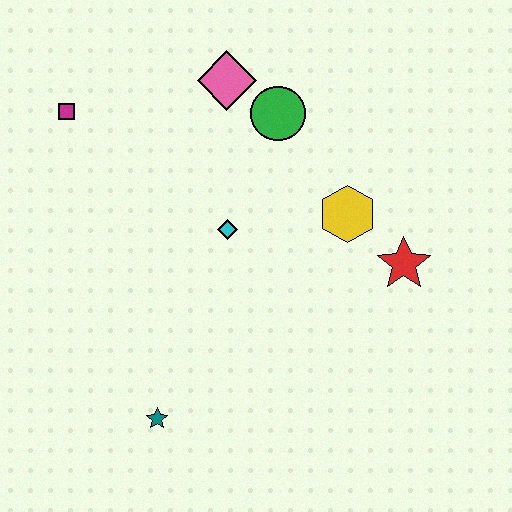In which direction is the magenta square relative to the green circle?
The magenta square is to the left of the green circle.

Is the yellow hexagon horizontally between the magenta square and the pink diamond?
No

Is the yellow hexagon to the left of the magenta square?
No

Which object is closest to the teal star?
The cyan diamond is closest to the teal star.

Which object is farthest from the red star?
The magenta square is farthest from the red star.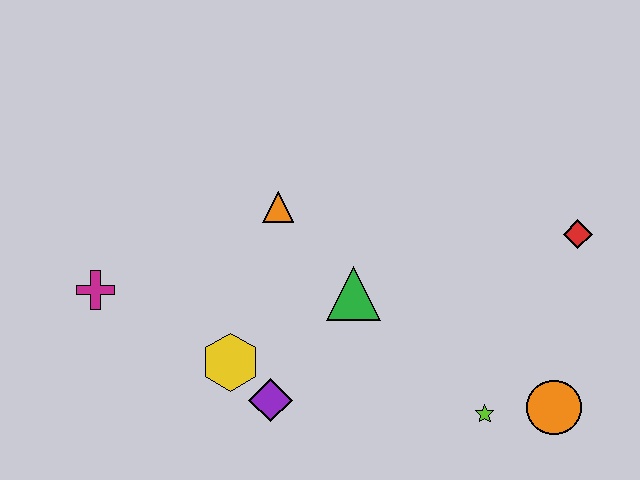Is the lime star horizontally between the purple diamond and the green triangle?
No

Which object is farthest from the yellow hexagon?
The red diamond is farthest from the yellow hexagon.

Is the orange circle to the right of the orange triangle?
Yes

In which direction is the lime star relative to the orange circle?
The lime star is to the left of the orange circle.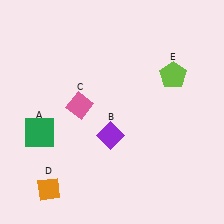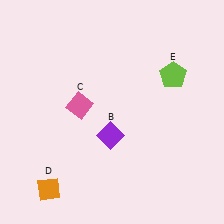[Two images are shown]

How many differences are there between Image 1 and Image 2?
There is 1 difference between the two images.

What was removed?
The green square (A) was removed in Image 2.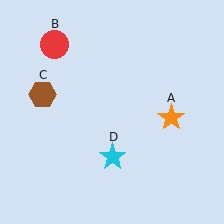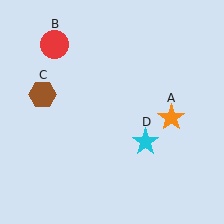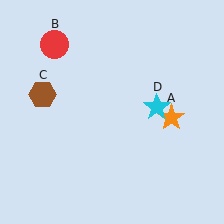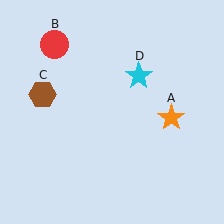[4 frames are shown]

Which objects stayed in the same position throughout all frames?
Orange star (object A) and red circle (object B) and brown hexagon (object C) remained stationary.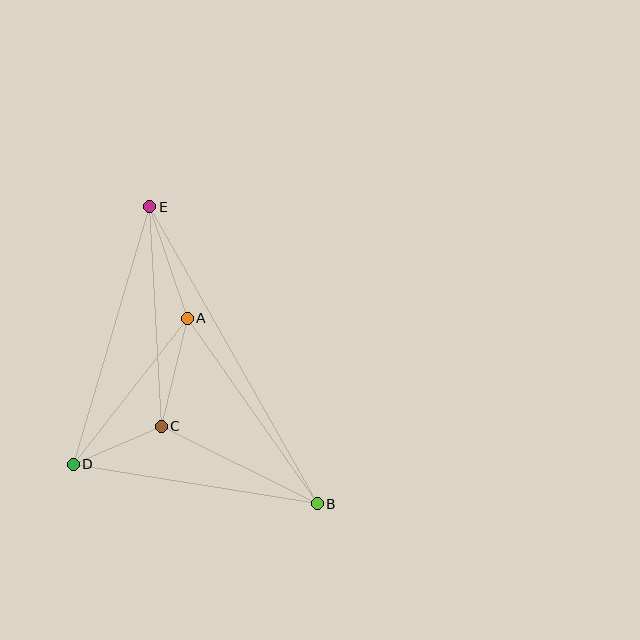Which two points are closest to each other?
Points C and D are closest to each other.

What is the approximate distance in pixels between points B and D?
The distance between B and D is approximately 247 pixels.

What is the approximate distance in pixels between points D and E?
The distance between D and E is approximately 269 pixels.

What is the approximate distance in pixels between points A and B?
The distance between A and B is approximately 226 pixels.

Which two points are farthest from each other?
Points B and E are farthest from each other.